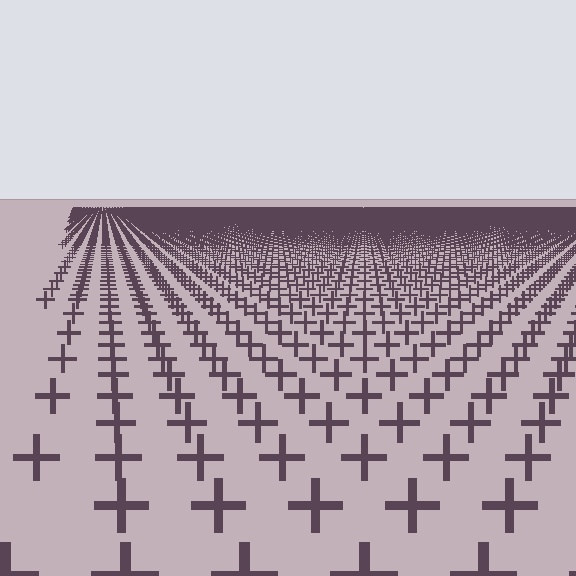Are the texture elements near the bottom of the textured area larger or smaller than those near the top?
Larger. Near the bottom, elements are closer to the viewer and appear at a bigger on-screen size.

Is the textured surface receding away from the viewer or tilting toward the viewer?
The surface is receding away from the viewer. Texture elements get smaller and denser toward the top.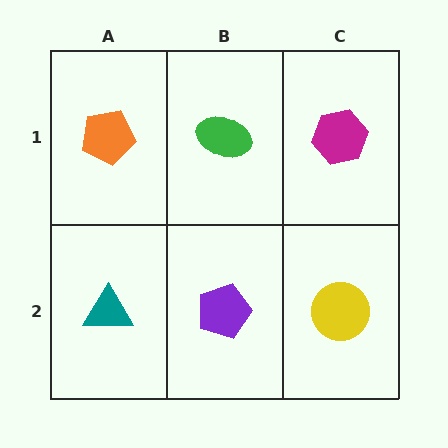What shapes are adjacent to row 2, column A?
An orange pentagon (row 1, column A), a purple pentagon (row 2, column B).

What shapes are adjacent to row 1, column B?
A purple pentagon (row 2, column B), an orange pentagon (row 1, column A), a magenta hexagon (row 1, column C).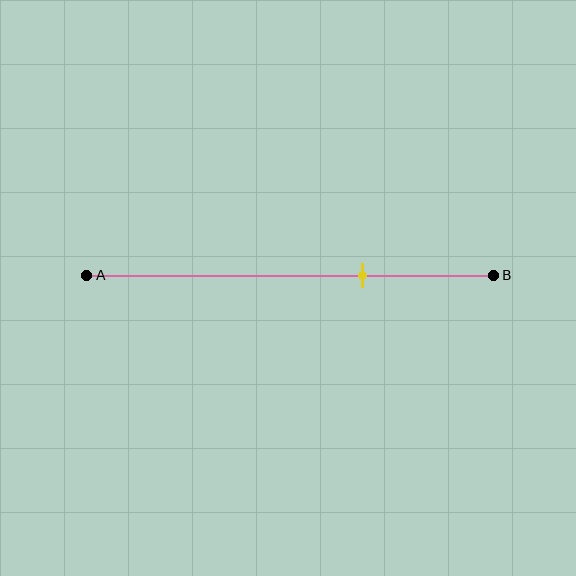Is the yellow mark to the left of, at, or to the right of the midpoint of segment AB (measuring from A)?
The yellow mark is to the right of the midpoint of segment AB.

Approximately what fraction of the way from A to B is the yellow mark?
The yellow mark is approximately 70% of the way from A to B.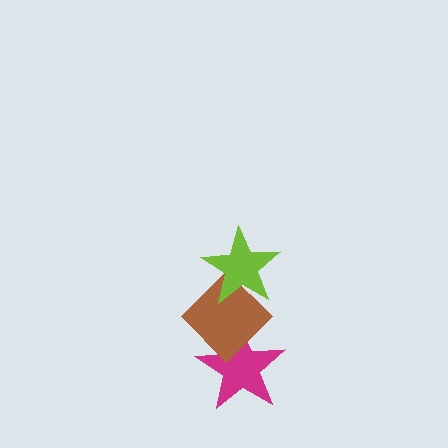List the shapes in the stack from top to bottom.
From top to bottom: the lime star, the brown diamond, the magenta star.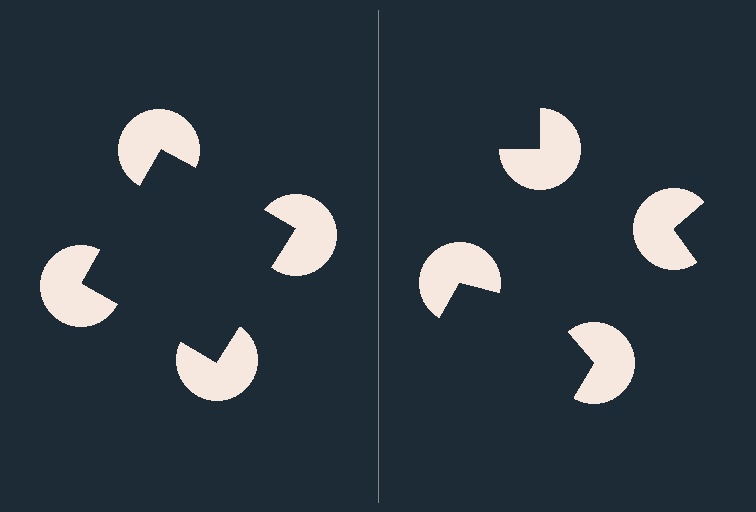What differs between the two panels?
The pac-man discs are positioned identically on both sides; only the wedge orientations differ. On the left they align to a square; on the right they are misaligned.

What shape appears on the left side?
An illusory square.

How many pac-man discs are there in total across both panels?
8 — 4 on each side.